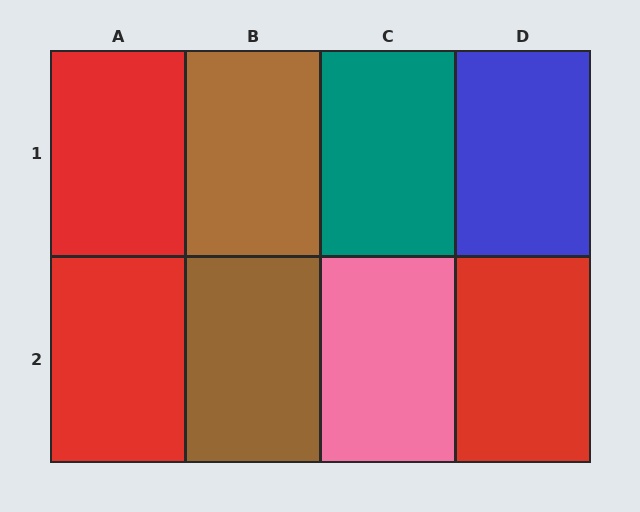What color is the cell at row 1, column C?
Teal.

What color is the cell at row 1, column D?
Blue.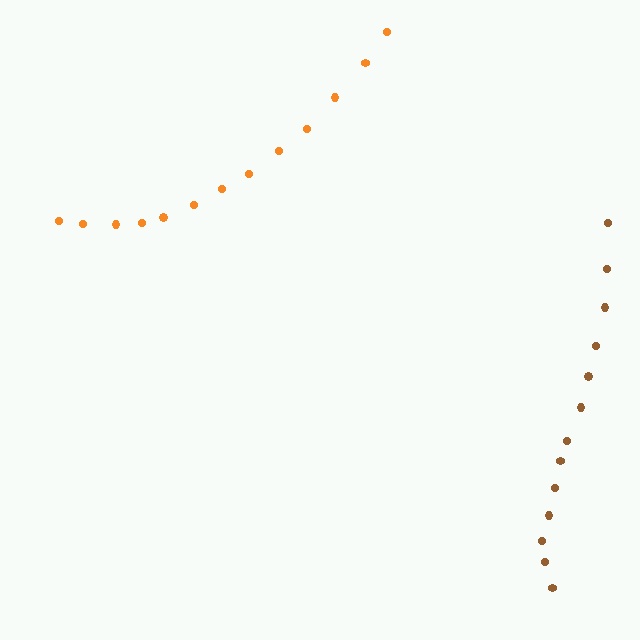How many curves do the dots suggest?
There are 2 distinct paths.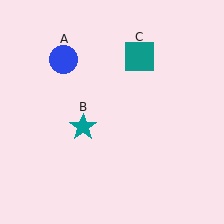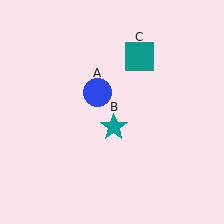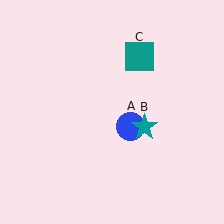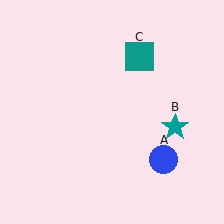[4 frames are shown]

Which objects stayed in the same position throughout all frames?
Teal square (object C) remained stationary.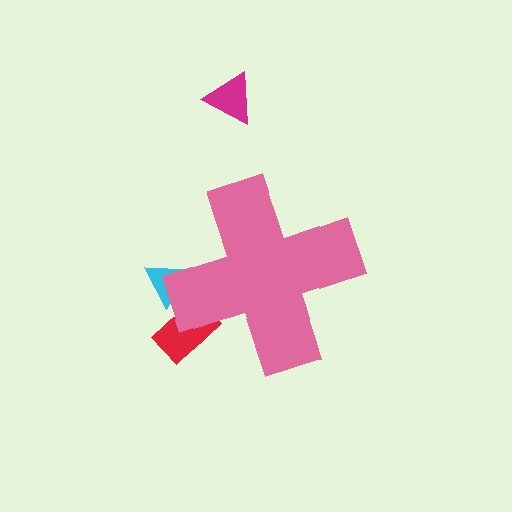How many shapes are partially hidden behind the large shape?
2 shapes are partially hidden.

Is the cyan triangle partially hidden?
Yes, the cyan triangle is partially hidden behind the pink cross.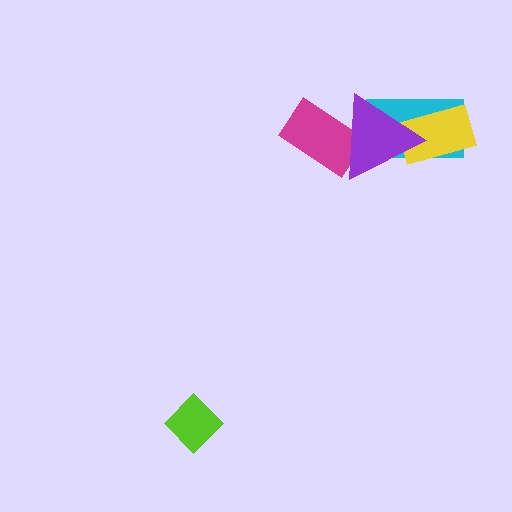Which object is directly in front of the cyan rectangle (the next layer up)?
The yellow rectangle is directly in front of the cyan rectangle.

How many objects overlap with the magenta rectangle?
1 object overlaps with the magenta rectangle.